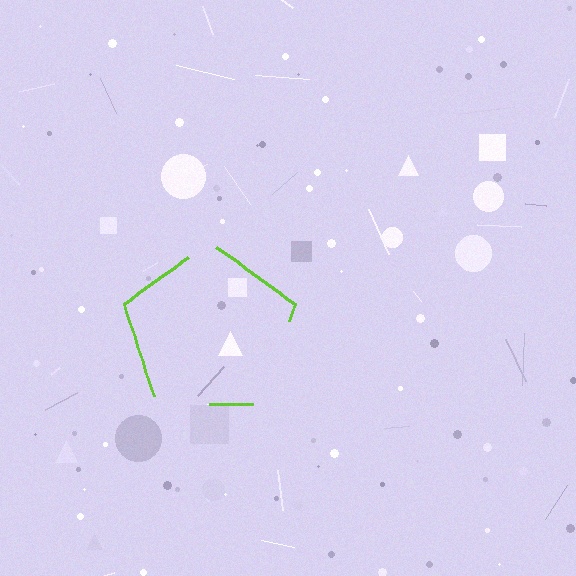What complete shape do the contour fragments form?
The contour fragments form a pentagon.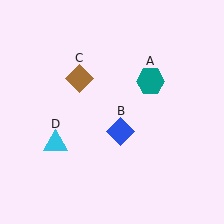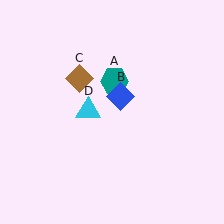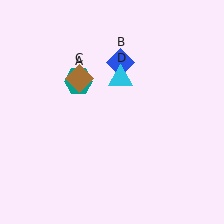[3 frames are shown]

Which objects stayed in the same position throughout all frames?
Brown diamond (object C) remained stationary.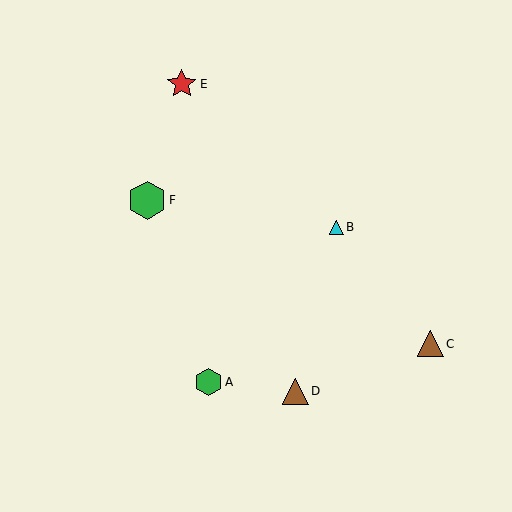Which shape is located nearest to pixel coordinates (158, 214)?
The green hexagon (labeled F) at (147, 200) is nearest to that location.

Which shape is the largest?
The green hexagon (labeled F) is the largest.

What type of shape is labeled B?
Shape B is a cyan triangle.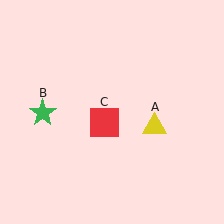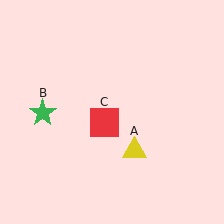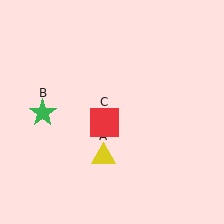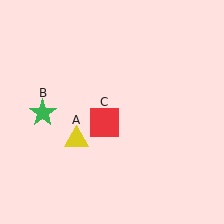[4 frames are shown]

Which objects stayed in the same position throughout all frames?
Green star (object B) and red square (object C) remained stationary.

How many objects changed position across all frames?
1 object changed position: yellow triangle (object A).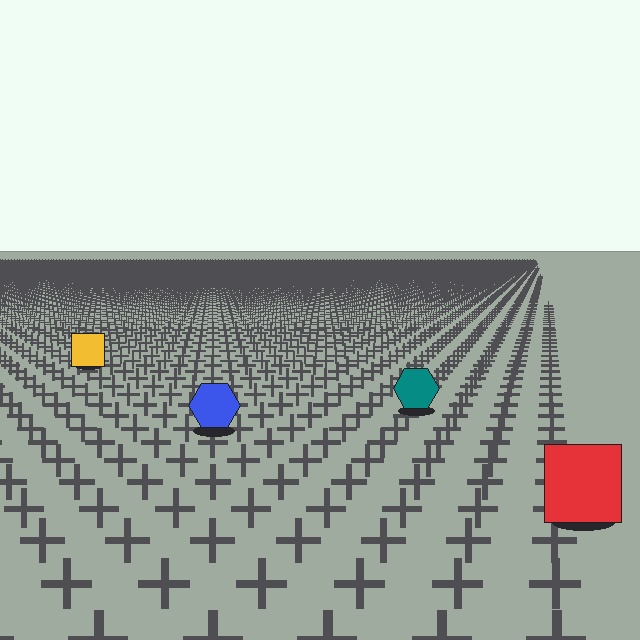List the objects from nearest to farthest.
From nearest to farthest: the red square, the blue hexagon, the teal hexagon, the yellow square.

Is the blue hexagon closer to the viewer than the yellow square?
Yes. The blue hexagon is closer — you can tell from the texture gradient: the ground texture is coarser near it.